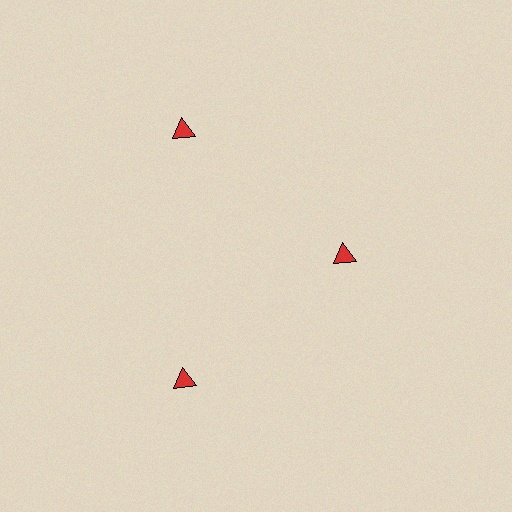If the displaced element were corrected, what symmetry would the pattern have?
It would have 3-fold rotational symmetry — the pattern would map onto itself every 120 degrees.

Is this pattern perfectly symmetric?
No. The 3 red triangles are arranged in a ring, but one element near the 3 o'clock position is pulled inward toward the center, breaking the 3-fold rotational symmetry.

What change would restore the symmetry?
The symmetry would be restored by moving it outward, back onto the ring so that all 3 triangles sit at equal angles and equal distance from the center.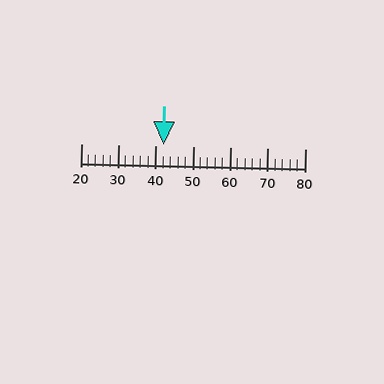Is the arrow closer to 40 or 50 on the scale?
The arrow is closer to 40.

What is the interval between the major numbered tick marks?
The major tick marks are spaced 10 units apart.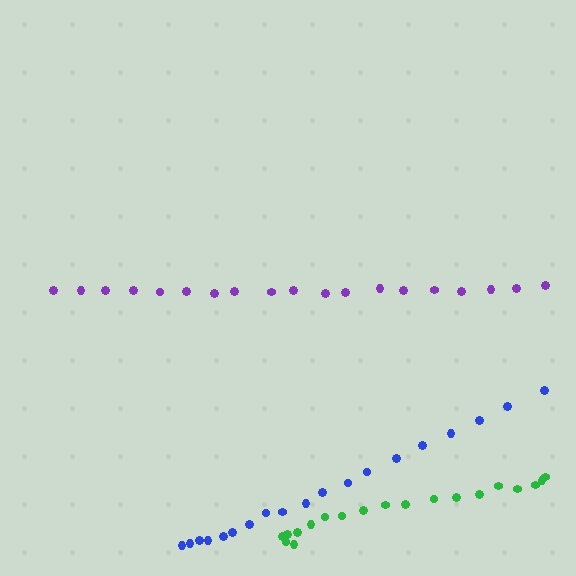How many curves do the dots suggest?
There are 3 distinct paths.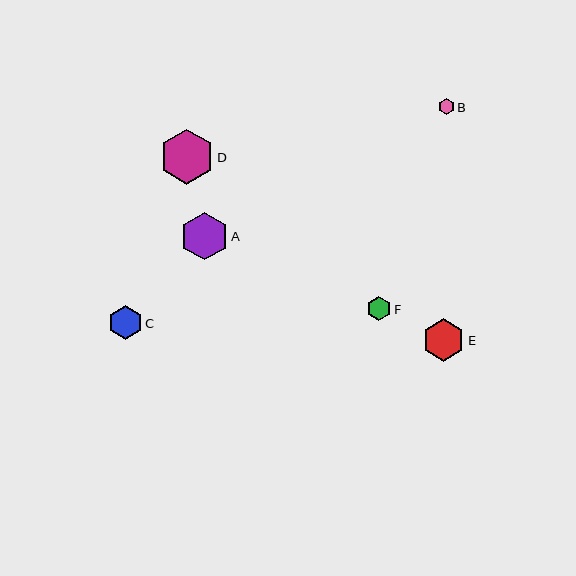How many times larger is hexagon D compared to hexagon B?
Hexagon D is approximately 3.5 times the size of hexagon B.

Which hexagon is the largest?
Hexagon D is the largest with a size of approximately 55 pixels.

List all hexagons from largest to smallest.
From largest to smallest: D, A, E, C, F, B.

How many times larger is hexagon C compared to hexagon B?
Hexagon C is approximately 2.2 times the size of hexagon B.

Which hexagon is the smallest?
Hexagon B is the smallest with a size of approximately 15 pixels.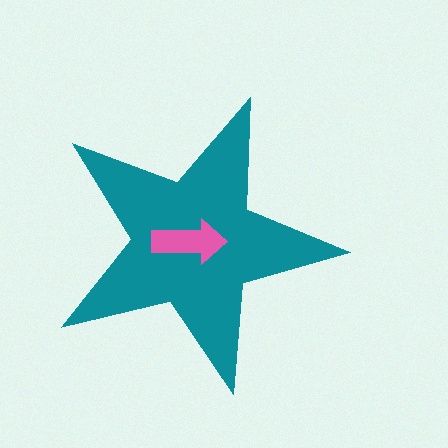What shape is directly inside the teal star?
The pink arrow.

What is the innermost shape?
The pink arrow.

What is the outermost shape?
The teal star.